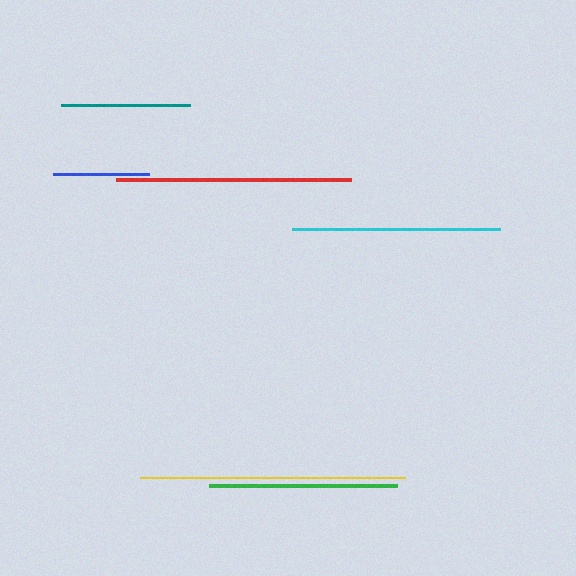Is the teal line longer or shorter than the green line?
The green line is longer than the teal line.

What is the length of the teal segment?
The teal segment is approximately 130 pixels long.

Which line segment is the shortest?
The blue line is the shortest at approximately 96 pixels.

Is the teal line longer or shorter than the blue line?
The teal line is longer than the blue line.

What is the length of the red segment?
The red segment is approximately 236 pixels long.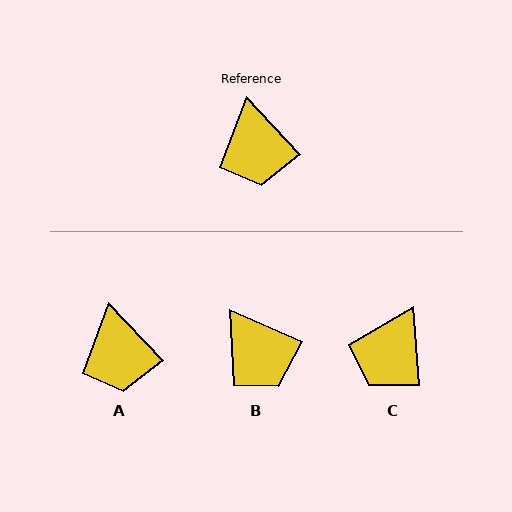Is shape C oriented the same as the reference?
No, it is off by about 39 degrees.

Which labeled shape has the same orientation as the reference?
A.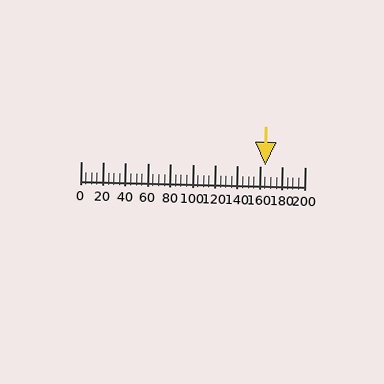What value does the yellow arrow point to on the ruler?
The yellow arrow points to approximately 165.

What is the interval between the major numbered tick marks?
The major tick marks are spaced 20 units apart.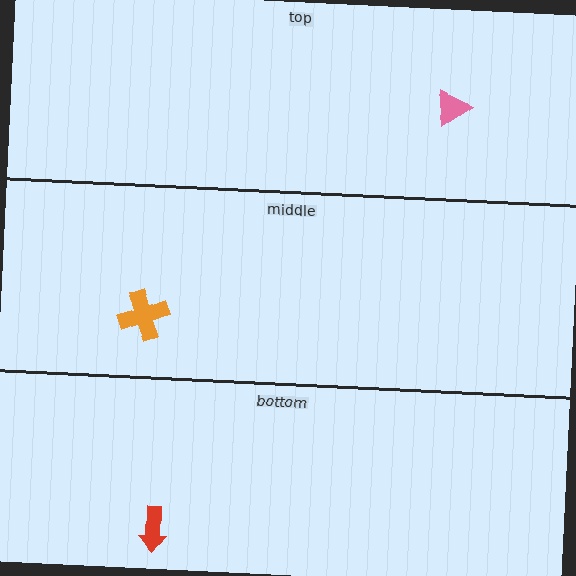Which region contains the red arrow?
The bottom region.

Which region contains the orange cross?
The middle region.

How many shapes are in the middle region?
1.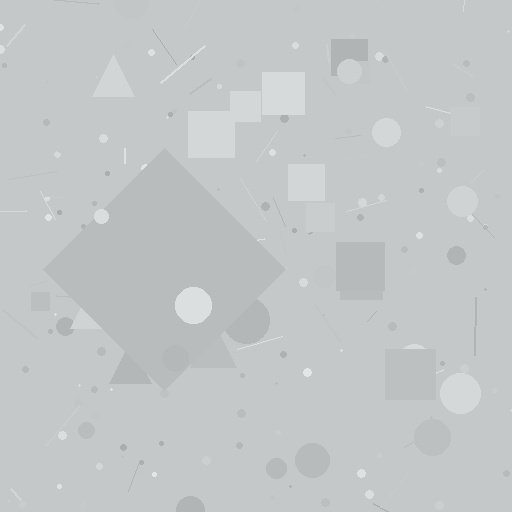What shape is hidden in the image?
A diamond is hidden in the image.